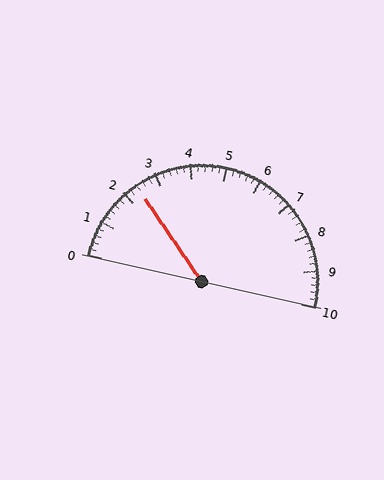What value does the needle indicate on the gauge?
The needle indicates approximately 2.4.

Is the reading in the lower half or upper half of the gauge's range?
The reading is in the lower half of the range (0 to 10).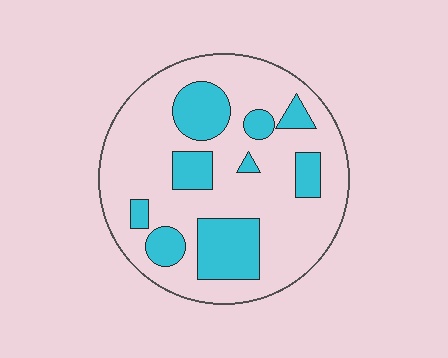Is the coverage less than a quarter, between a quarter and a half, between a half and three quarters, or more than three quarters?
Between a quarter and a half.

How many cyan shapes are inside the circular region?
9.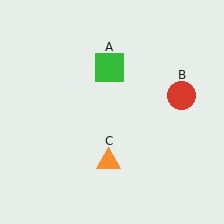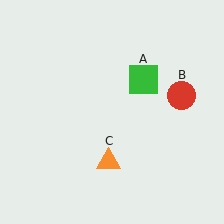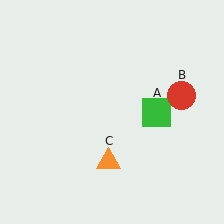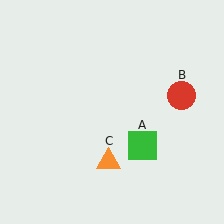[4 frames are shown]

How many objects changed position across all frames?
1 object changed position: green square (object A).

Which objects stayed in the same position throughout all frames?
Red circle (object B) and orange triangle (object C) remained stationary.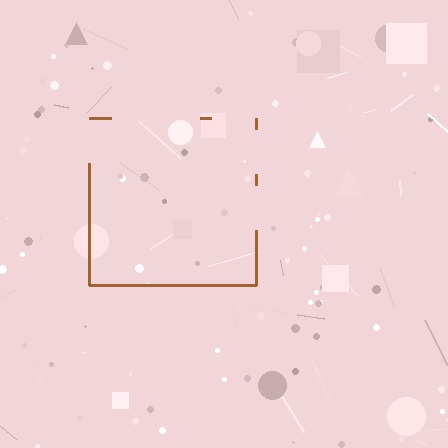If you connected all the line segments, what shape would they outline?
They would outline a square.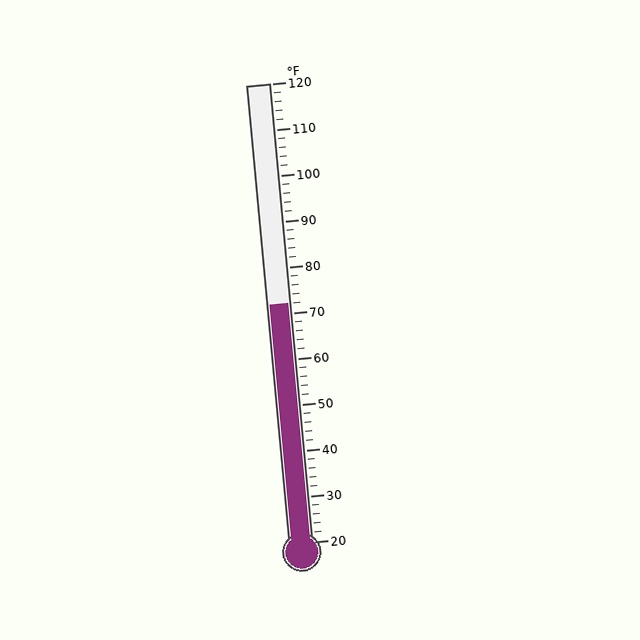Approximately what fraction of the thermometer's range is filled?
The thermometer is filled to approximately 50% of its range.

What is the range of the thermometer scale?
The thermometer scale ranges from 20°F to 120°F.